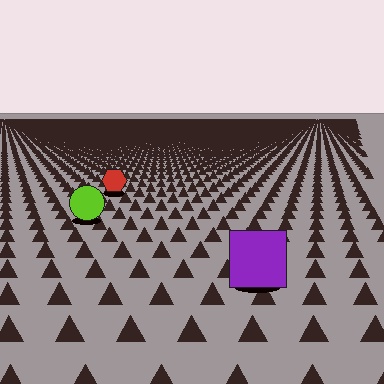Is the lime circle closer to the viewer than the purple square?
No. The purple square is closer — you can tell from the texture gradient: the ground texture is coarser near it.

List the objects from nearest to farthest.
From nearest to farthest: the purple square, the lime circle, the red hexagon.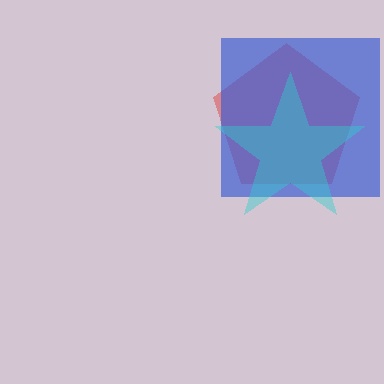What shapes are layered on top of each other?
The layered shapes are: a red pentagon, a blue square, a cyan star.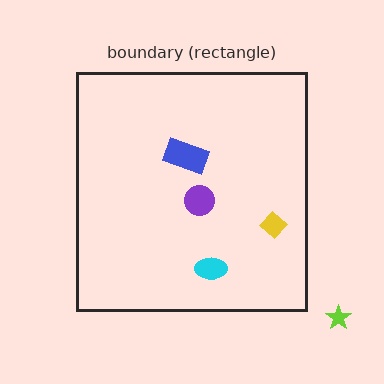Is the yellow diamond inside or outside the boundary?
Inside.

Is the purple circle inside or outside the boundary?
Inside.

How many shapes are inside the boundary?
4 inside, 1 outside.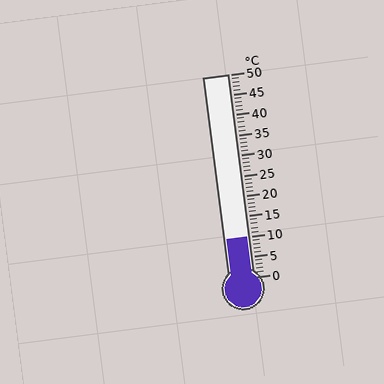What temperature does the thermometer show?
The thermometer shows approximately 10°C.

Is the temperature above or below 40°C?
The temperature is below 40°C.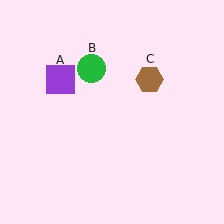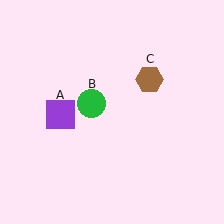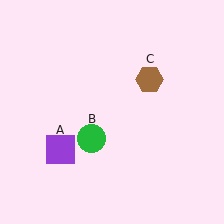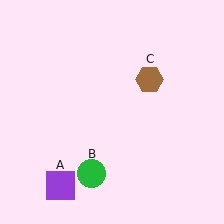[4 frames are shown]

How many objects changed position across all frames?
2 objects changed position: purple square (object A), green circle (object B).